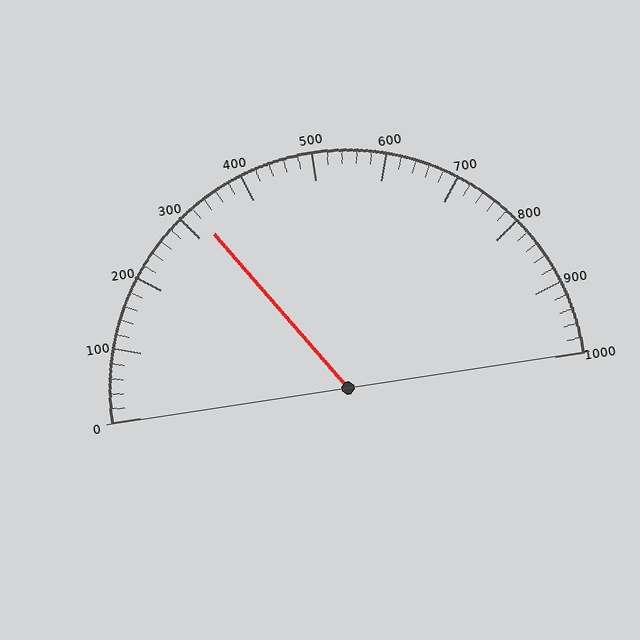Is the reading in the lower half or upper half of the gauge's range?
The reading is in the lower half of the range (0 to 1000).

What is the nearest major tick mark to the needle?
The nearest major tick mark is 300.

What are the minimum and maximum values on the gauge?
The gauge ranges from 0 to 1000.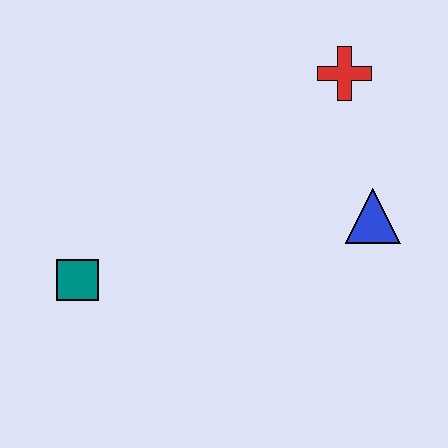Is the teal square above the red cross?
No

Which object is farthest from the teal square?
The red cross is farthest from the teal square.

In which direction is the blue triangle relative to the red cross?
The blue triangle is below the red cross.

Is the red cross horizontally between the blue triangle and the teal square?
Yes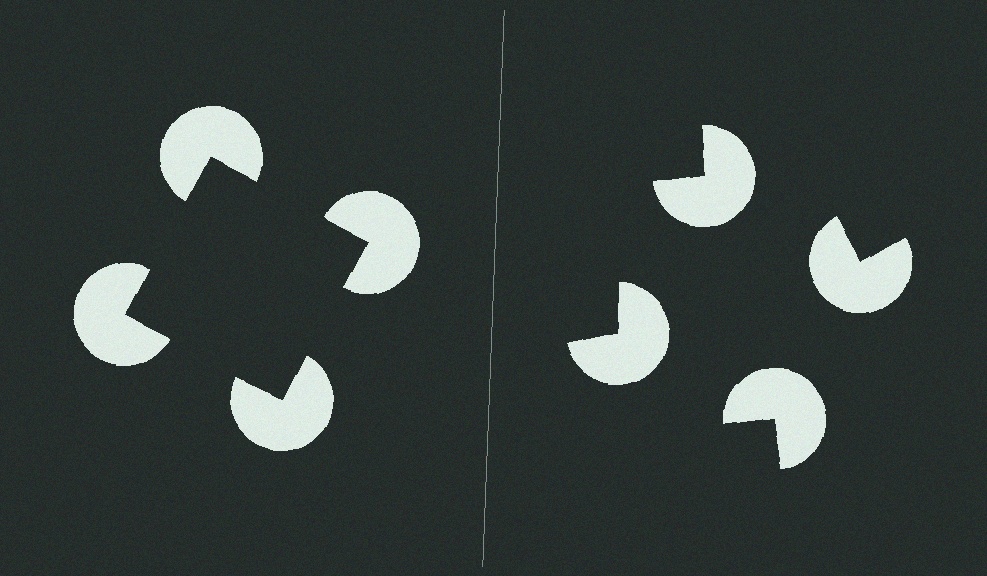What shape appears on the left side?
An illusory square.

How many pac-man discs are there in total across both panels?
8 — 4 on each side.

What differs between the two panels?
The pac-man discs are positioned identically on both sides; only the wedge orientations differ. On the left they align to a square; on the right they are misaligned.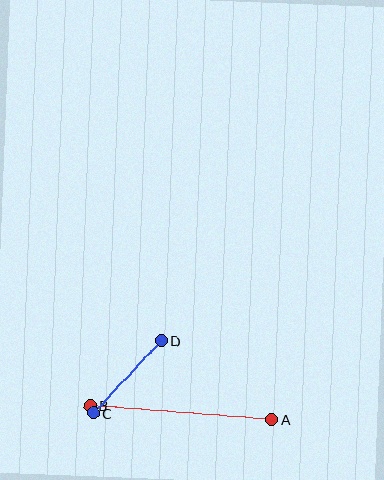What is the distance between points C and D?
The distance is approximately 99 pixels.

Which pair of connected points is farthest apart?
Points A and B are farthest apart.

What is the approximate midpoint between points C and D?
The midpoint is at approximately (127, 377) pixels.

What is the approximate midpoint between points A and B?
The midpoint is at approximately (181, 413) pixels.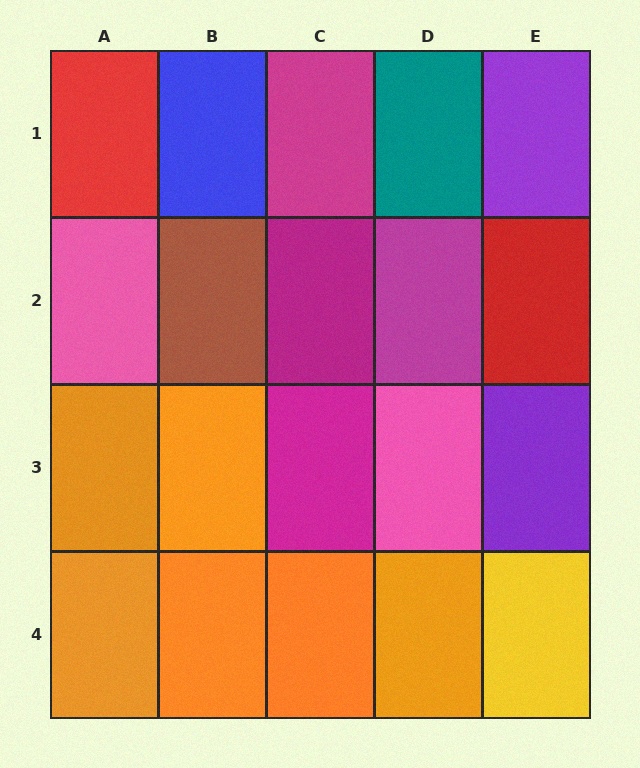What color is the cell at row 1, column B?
Blue.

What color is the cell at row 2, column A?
Pink.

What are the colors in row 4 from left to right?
Orange, orange, orange, orange, yellow.